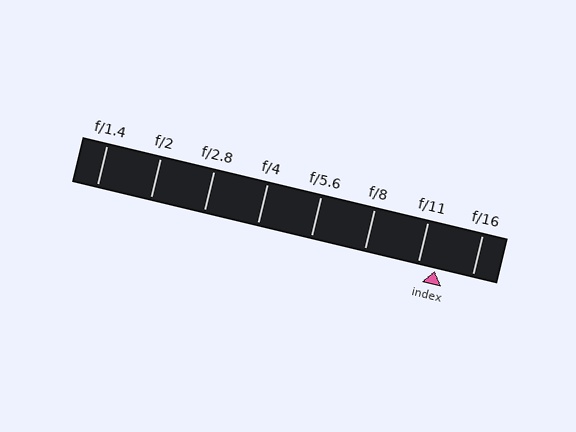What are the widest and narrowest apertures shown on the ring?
The widest aperture shown is f/1.4 and the narrowest is f/16.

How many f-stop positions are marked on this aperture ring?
There are 8 f-stop positions marked.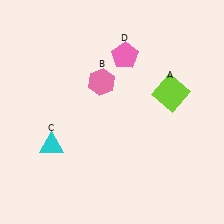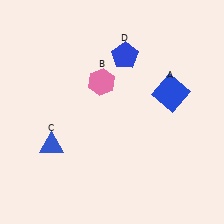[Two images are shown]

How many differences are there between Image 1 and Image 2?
There are 3 differences between the two images.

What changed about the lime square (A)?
In Image 1, A is lime. In Image 2, it changed to blue.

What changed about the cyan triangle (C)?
In Image 1, C is cyan. In Image 2, it changed to blue.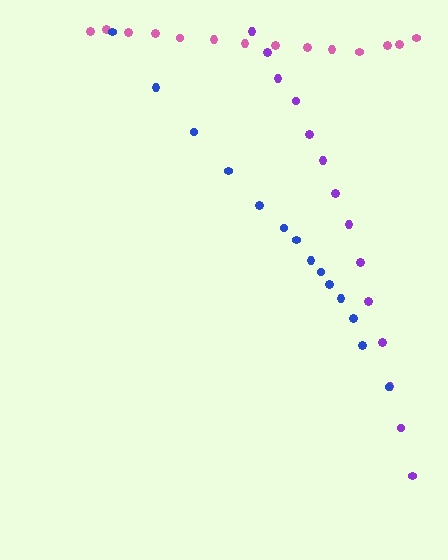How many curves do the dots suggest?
There are 3 distinct paths.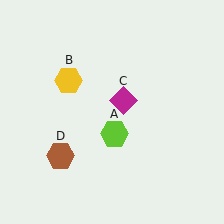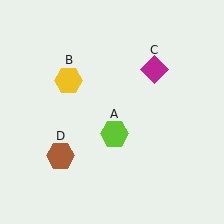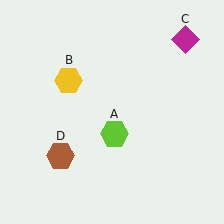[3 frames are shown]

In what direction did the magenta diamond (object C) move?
The magenta diamond (object C) moved up and to the right.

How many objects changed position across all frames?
1 object changed position: magenta diamond (object C).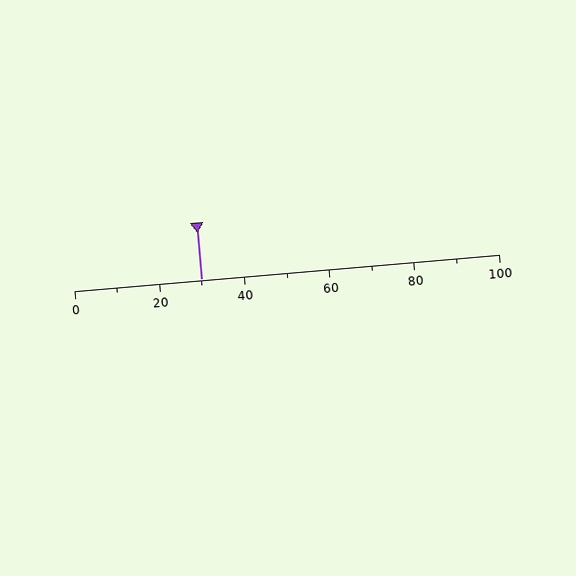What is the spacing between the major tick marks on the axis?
The major ticks are spaced 20 apart.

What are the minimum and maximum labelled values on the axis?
The axis runs from 0 to 100.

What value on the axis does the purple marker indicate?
The marker indicates approximately 30.